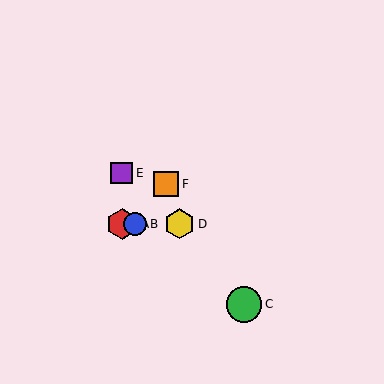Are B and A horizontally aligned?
Yes, both are at y≈224.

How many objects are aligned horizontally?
3 objects (A, B, D) are aligned horizontally.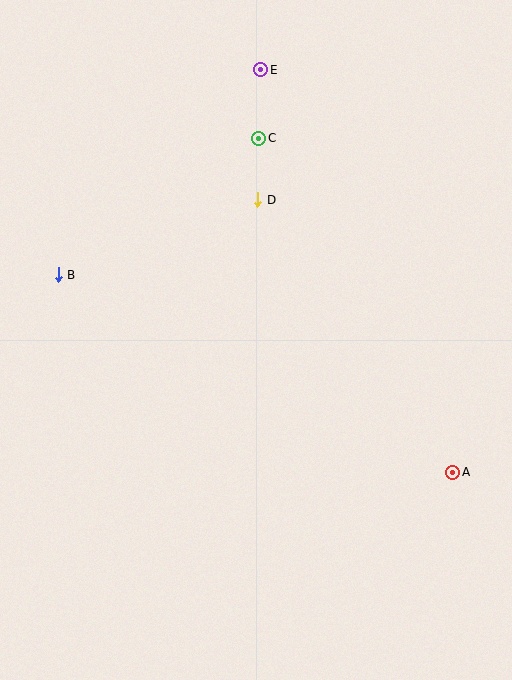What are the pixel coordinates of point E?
Point E is at (261, 70).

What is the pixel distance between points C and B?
The distance between C and B is 243 pixels.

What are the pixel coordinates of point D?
Point D is at (258, 200).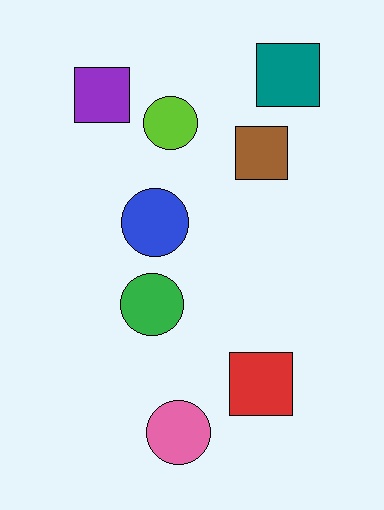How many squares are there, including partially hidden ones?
There are 4 squares.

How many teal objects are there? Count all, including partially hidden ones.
There is 1 teal object.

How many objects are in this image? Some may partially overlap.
There are 8 objects.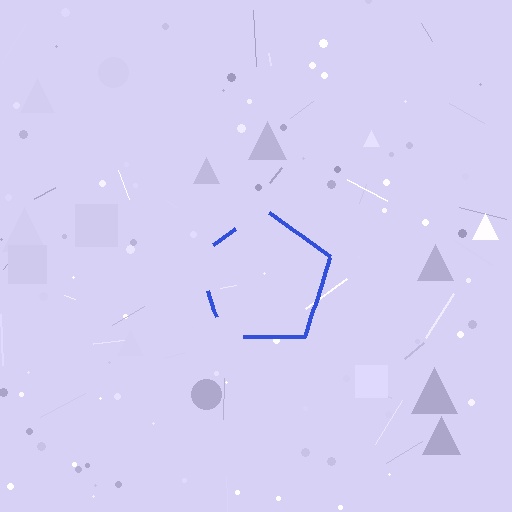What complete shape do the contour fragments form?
The contour fragments form a pentagon.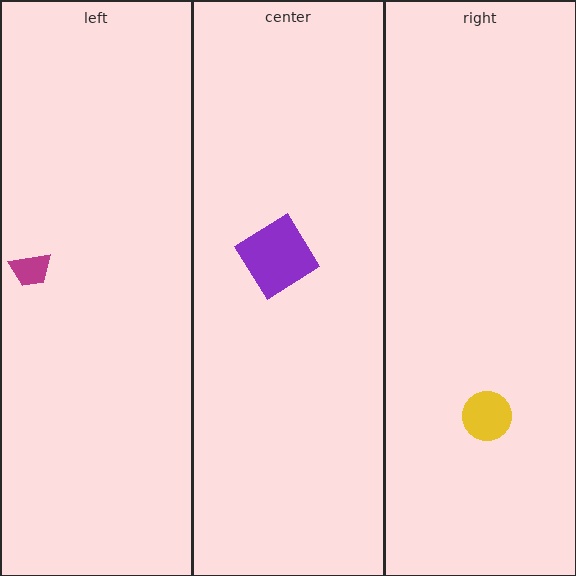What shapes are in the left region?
The magenta trapezoid.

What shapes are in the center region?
The purple diamond.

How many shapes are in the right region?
1.